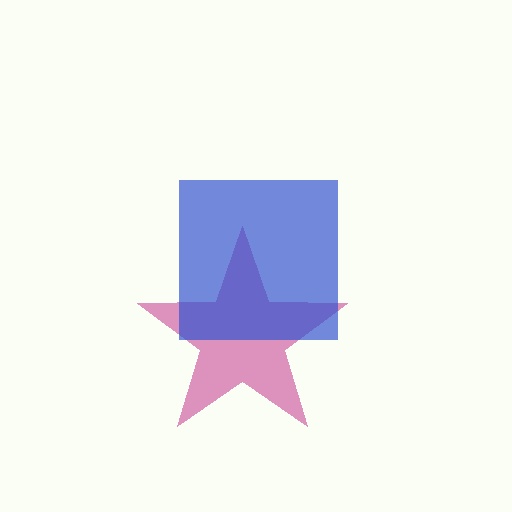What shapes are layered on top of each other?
The layered shapes are: a magenta star, a blue square.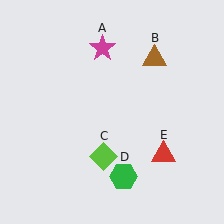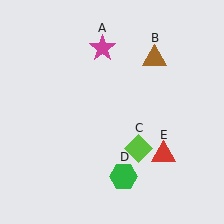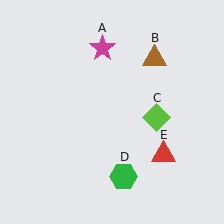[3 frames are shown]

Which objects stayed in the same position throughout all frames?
Magenta star (object A) and brown triangle (object B) and green hexagon (object D) and red triangle (object E) remained stationary.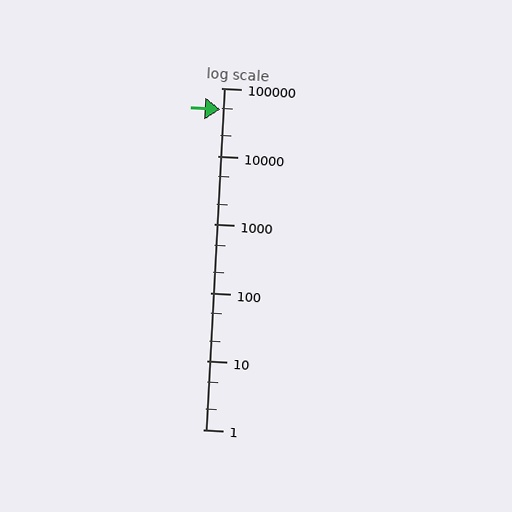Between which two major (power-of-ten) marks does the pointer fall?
The pointer is between 10000 and 100000.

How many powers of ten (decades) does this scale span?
The scale spans 5 decades, from 1 to 100000.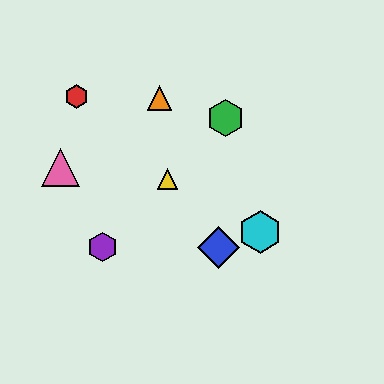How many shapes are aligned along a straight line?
3 shapes (the green hexagon, the yellow triangle, the purple hexagon) are aligned along a straight line.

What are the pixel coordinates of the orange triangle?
The orange triangle is at (159, 98).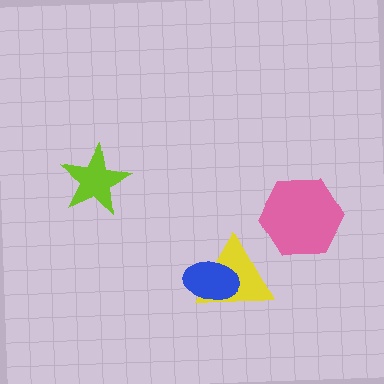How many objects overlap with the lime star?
0 objects overlap with the lime star.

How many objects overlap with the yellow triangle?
1 object overlaps with the yellow triangle.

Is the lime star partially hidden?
No, no other shape covers it.